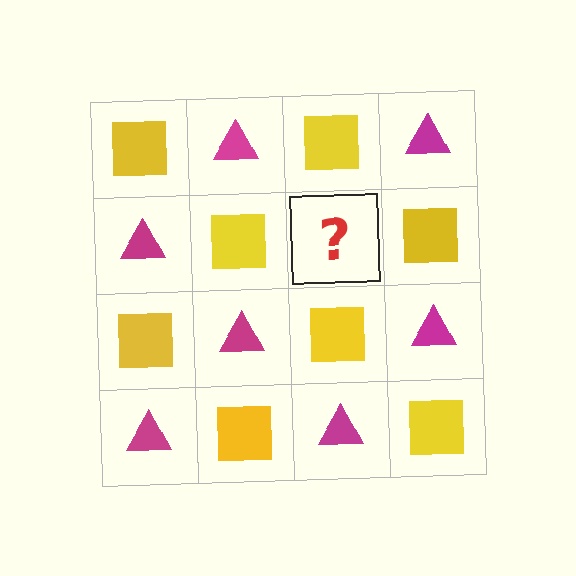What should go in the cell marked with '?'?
The missing cell should contain a magenta triangle.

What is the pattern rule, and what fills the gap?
The rule is that it alternates yellow square and magenta triangle in a checkerboard pattern. The gap should be filled with a magenta triangle.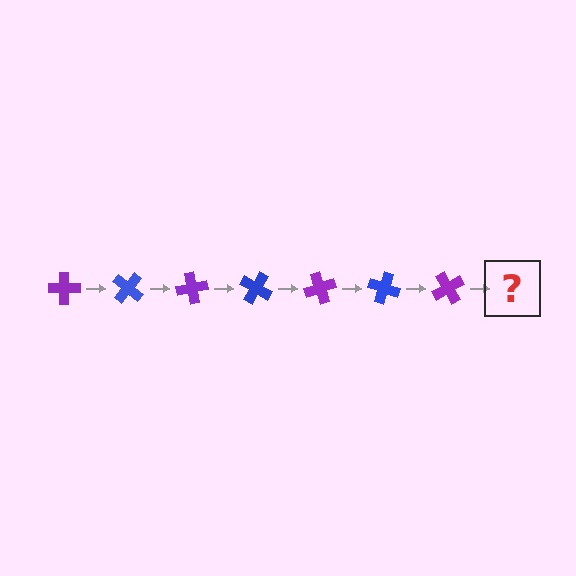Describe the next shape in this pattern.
It should be a blue cross, rotated 280 degrees from the start.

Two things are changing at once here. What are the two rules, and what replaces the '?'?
The two rules are that it rotates 40 degrees each step and the color cycles through purple and blue. The '?' should be a blue cross, rotated 280 degrees from the start.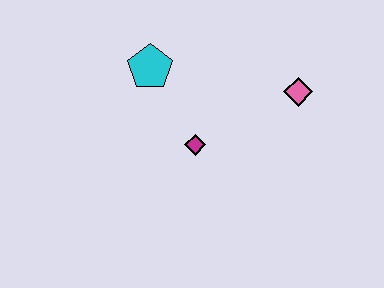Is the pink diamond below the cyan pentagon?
Yes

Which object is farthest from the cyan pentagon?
The pink diamond is farthest from the cyan pentagon.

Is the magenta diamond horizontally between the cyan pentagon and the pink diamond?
Yes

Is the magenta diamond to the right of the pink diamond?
No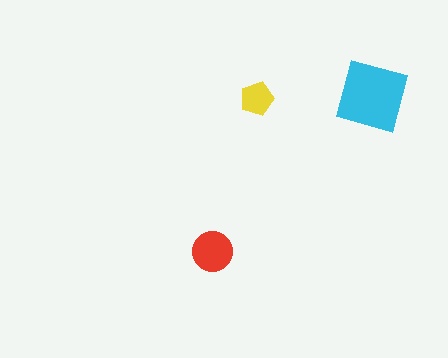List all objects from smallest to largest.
The yellow pentagon, the red circle, the cyan diamond.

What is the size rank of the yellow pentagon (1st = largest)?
3rd.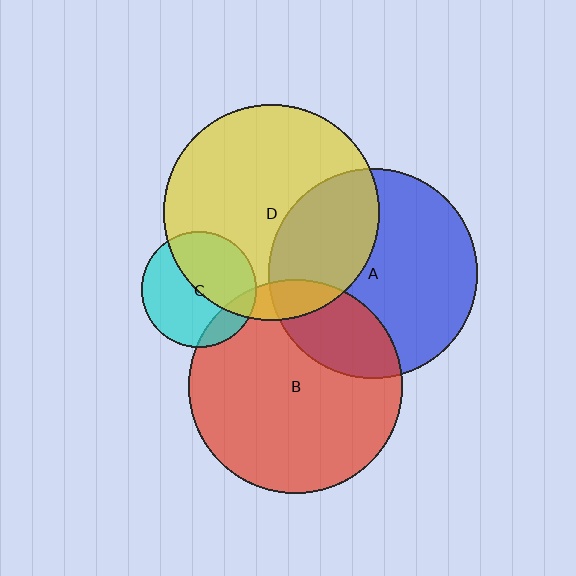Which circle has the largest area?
Circle D (yellow).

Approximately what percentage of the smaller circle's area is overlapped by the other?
Approximately 45%.